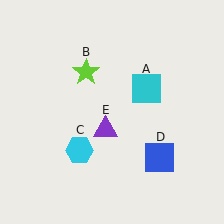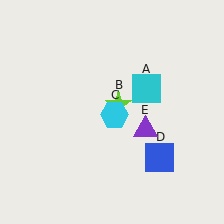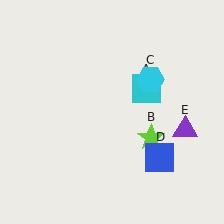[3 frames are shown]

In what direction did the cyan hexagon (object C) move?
The cyan hexagon (object C) moved up and to the right.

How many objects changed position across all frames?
3 objects changed position: lime star (object B), cyan hexagon (object C), purple triangle (object E).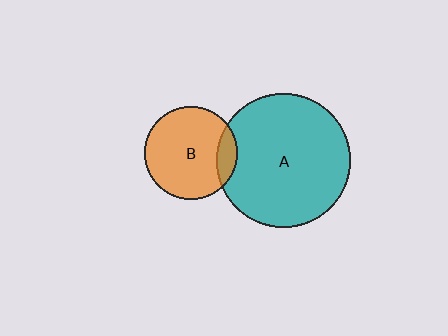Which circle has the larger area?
Circle A (teal).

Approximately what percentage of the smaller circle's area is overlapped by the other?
Approximately 10%.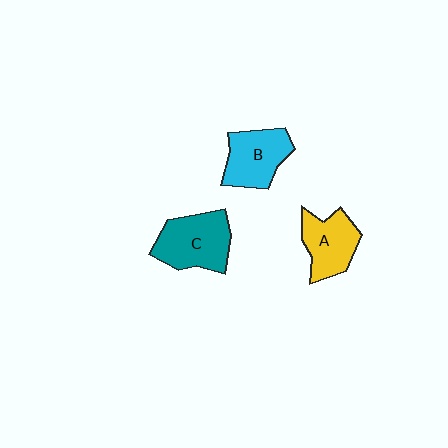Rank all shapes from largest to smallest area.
From largest to smallest: C (teal), B (cyan), A (yellow).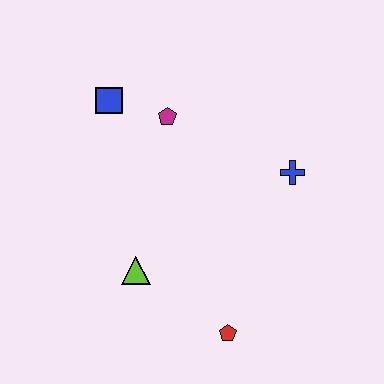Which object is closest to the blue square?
The magenta pentagon is closest to the blue square.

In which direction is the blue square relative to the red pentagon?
The blue square is above the red pentagon.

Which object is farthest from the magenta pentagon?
The red pentagon is farthest from the magenta pentagon.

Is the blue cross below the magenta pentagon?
Yes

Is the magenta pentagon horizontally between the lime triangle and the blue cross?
Yes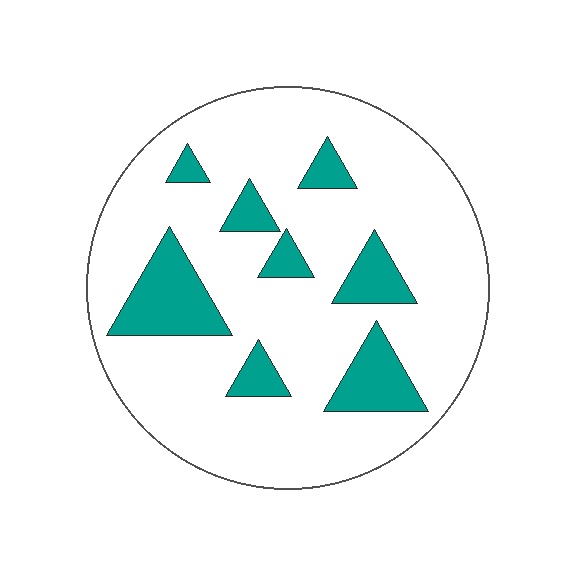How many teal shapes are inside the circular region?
8.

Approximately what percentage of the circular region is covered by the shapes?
Approximately 20%.